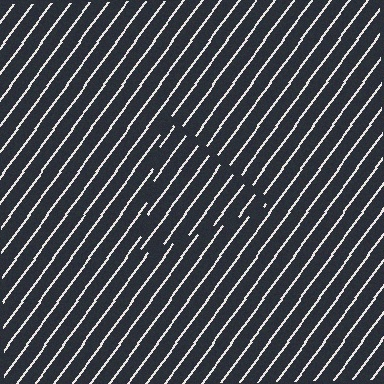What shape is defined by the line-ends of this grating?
An illusory triangle. The interior of the shape contains the same grating, shifted by half a period — the contour is defined by the phase discontinuity where line-ends from the inner and outer gratings abut.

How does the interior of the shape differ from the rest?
The interior of the shape contains the same grating, shifted by half a period — the contour is defined by the phase discontinuity where line-ends from the inner and outer gratings abut.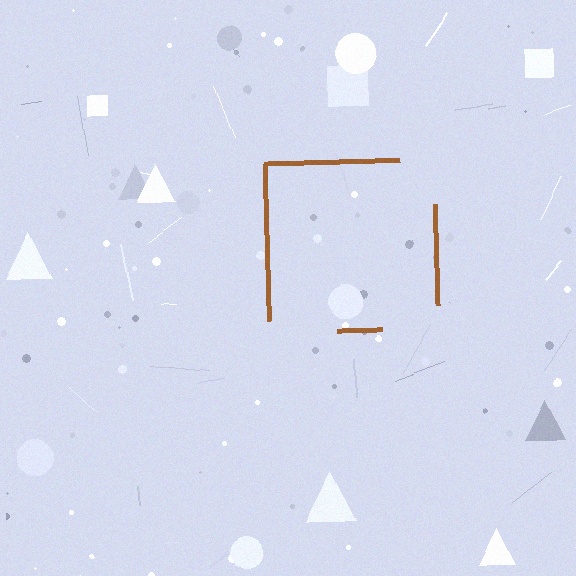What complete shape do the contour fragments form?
The contour fragments form a square.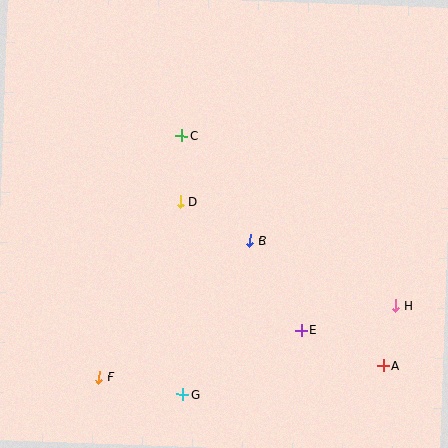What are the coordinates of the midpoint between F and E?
The midpoint between F and E is at (200, 354).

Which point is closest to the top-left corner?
Point C is closest to the top-left corner.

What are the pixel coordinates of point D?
Point D is at (180, 202).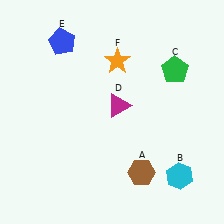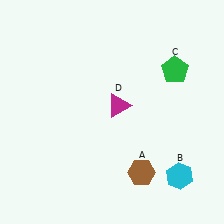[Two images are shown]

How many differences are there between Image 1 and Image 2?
There are 2 differences between the two images.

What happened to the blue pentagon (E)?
The blue pentagon (E) was removed in Image 2. It was in the top-left area of Image 1.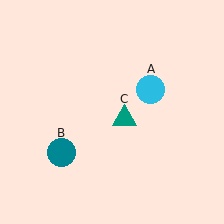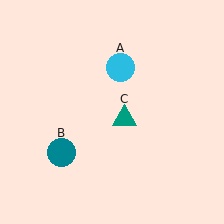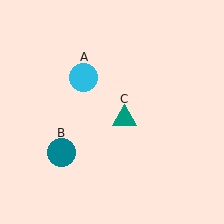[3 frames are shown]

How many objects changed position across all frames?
1 object changed position: cyan circle (object A).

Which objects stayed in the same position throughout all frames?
Teal circle (object B) and teal triangle (object C) remained stationary.